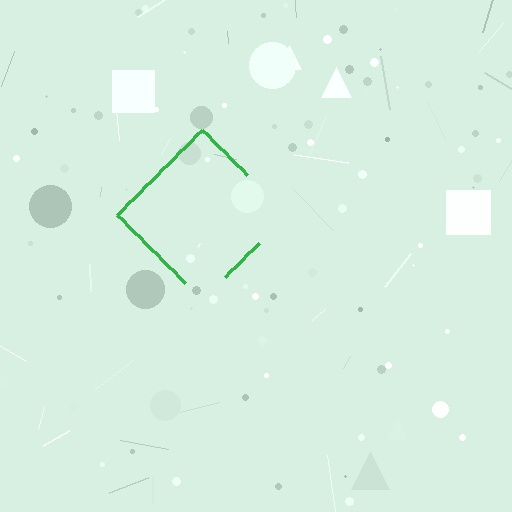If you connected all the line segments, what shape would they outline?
They would outline a diamond.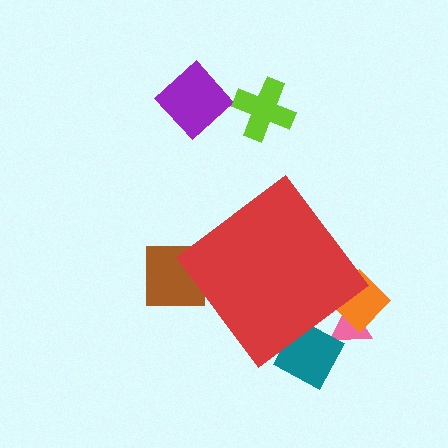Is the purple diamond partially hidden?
No, the purple diamond is fully visible.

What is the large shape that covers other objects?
A red diamond.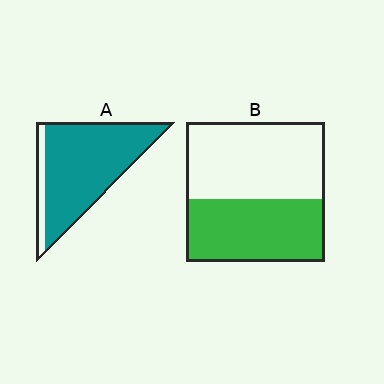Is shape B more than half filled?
No.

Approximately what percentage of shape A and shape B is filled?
A is approximately 90% and B is approximately 45%.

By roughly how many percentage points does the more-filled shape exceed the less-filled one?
By roughly 45 percentage points (A over B).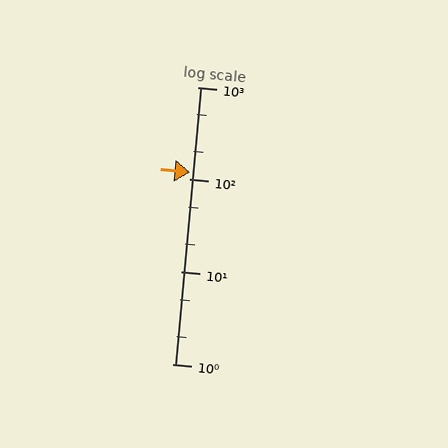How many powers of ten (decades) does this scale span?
The scale spans 3 decades, from 1 to 1000.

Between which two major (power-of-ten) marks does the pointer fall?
The pointer is between 100 and 1000.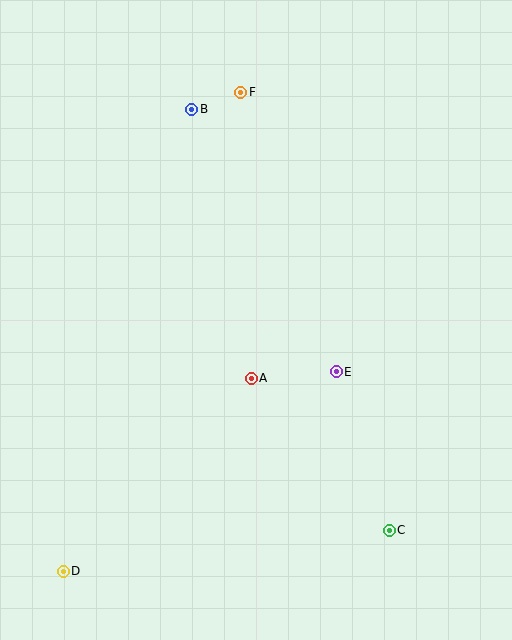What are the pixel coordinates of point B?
Point B is at (192, 109).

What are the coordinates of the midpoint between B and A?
The midpoint between B and A is at (222, 244).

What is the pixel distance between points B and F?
The distance between B and F is 52 pixels.